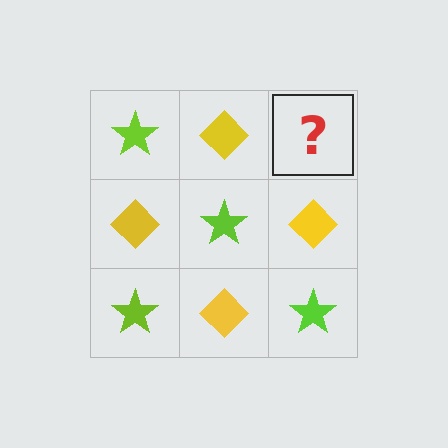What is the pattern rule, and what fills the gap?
The rule is that it alternates lime star and yellow diamond in a checkerboard pattern. The gap should be filled with a lime star.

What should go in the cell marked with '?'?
The missing cell should contain a lime star.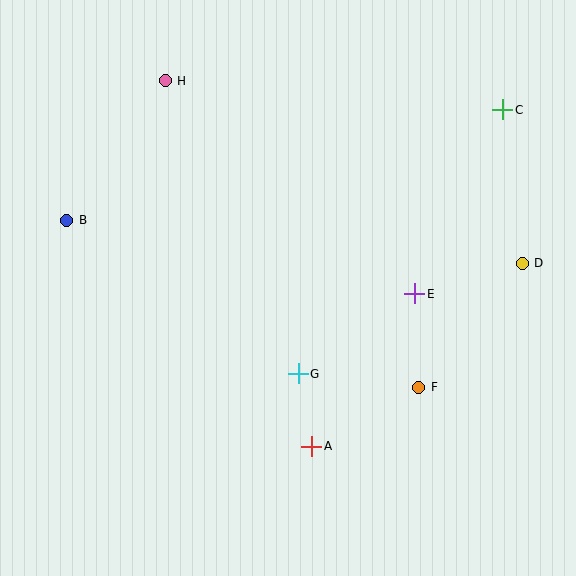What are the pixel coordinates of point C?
Point C is at (503, 110).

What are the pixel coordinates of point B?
Point B is at (67, 220).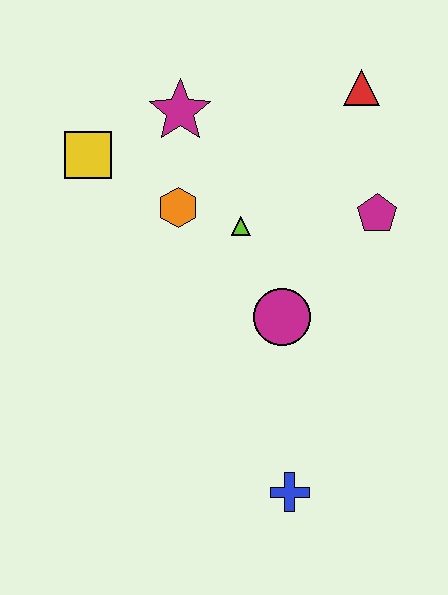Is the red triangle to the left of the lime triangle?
No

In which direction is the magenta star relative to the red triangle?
The magenta star is to the left of the red triangle.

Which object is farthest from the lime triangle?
The blue cross is farthest from the lime triangle.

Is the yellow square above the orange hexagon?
Yes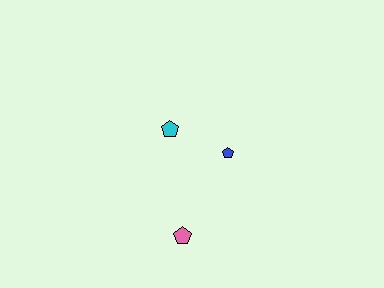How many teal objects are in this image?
There are no teal objects.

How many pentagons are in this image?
There are 3 pentagons.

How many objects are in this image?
There are 3 objects.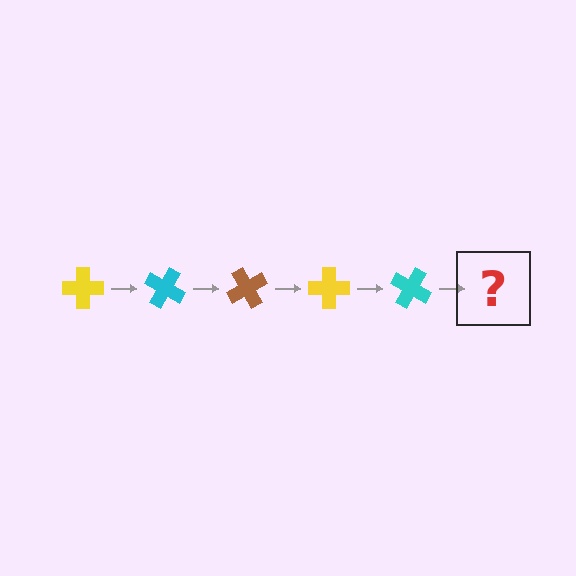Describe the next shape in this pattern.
It should be a brown cross, rotated 150 degrees from the start.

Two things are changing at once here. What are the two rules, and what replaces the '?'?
The two rules are that it rotates 30 degrees each step and the color cycles through yellow, cyan, and brown. The '?' should be a brown cross, rotated 150 degrees from the start.